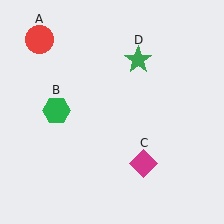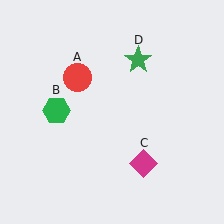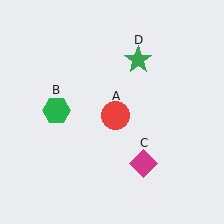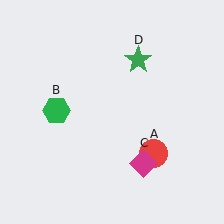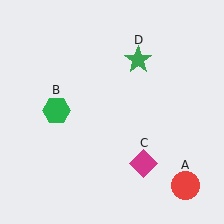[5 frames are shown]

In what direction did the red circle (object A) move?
The red circle (object A) moved down and to the right.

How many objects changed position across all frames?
1 object changed position: red circle (object A).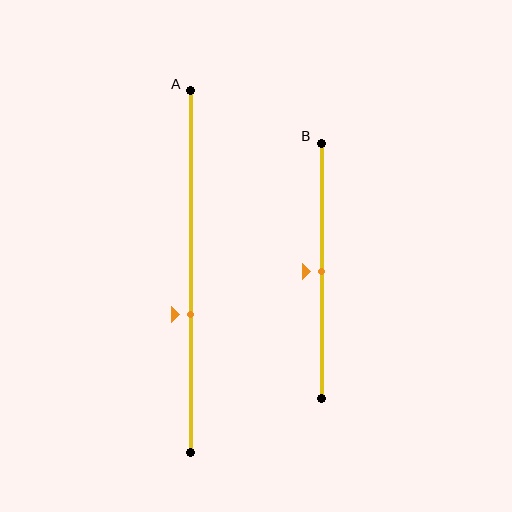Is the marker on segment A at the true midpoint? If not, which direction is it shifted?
No, the marker on segment A is shifted downward by about 12% of the segment length.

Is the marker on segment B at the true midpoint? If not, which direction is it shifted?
Yes, the marker on segment B is at the true midpoint.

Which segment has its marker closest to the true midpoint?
Segment B has its marker closest to the true midpoint.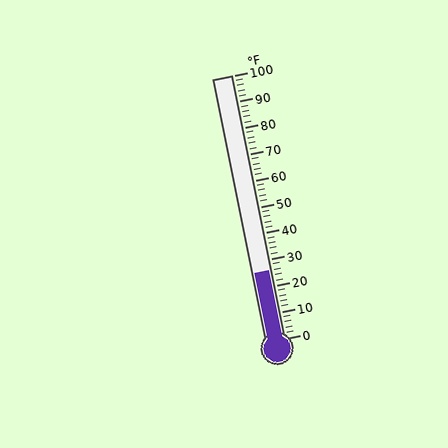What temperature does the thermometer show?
The thermometer shows approximately 26°F.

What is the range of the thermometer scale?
The thermometer scale ranges from 0°F to 100°F.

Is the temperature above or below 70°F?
The temperature is below 70°F.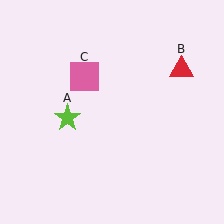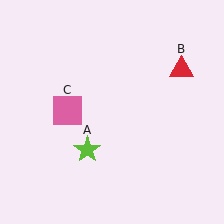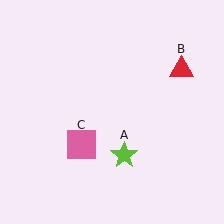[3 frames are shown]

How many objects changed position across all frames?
2 objects changed position: lime star (object A), pink square (object C).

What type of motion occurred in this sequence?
The lime star (object A), pink square (object C) rotated counterclockwise around the center of the scene.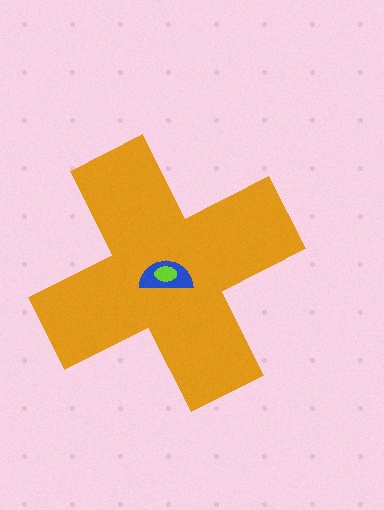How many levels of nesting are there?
3.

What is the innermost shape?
The lime ellipse.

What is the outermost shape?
The orange cross.